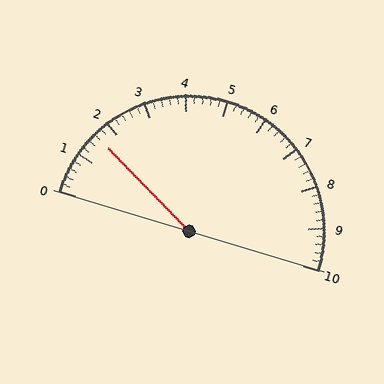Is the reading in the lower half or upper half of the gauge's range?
The reading is in the lower half of the range (0 to 10).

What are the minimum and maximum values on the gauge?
The gauge ranges from 0 to 10.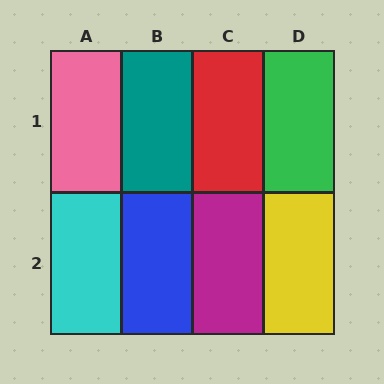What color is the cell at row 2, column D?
Yellow.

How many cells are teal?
1 cell is teal.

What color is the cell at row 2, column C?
Magenta.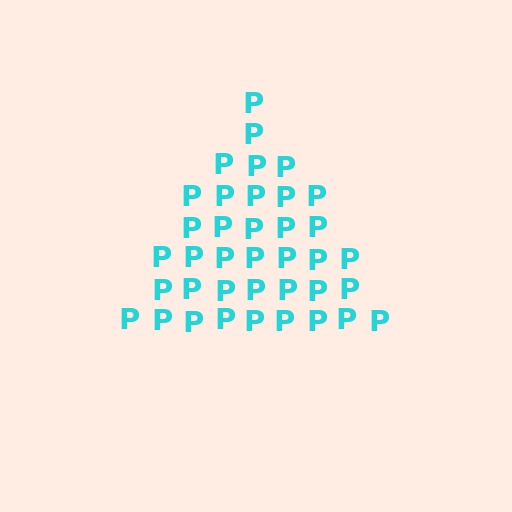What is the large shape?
The large shape is a triangle.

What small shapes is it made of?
It is made of small letter P's.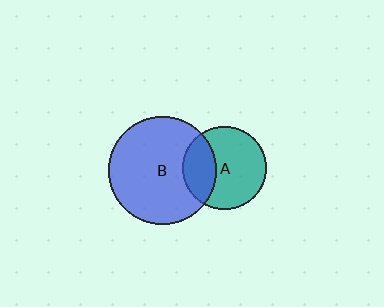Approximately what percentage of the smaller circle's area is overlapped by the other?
Approximately 30%.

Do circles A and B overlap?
Yes.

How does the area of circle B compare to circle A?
Approximately 1.7 times.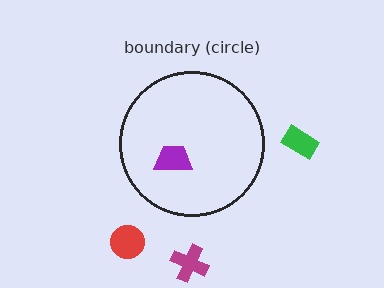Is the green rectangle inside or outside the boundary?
Outside.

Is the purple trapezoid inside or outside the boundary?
Inside.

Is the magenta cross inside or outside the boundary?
Outside.